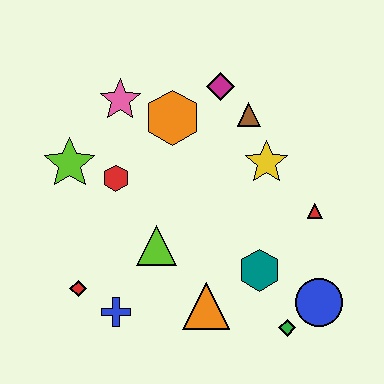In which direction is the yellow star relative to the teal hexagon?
The yellow star is above the teal hexagon.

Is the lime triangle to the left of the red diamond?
No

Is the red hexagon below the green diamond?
No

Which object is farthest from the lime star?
The blue circle is farthest from the lime star.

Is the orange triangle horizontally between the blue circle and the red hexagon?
Yes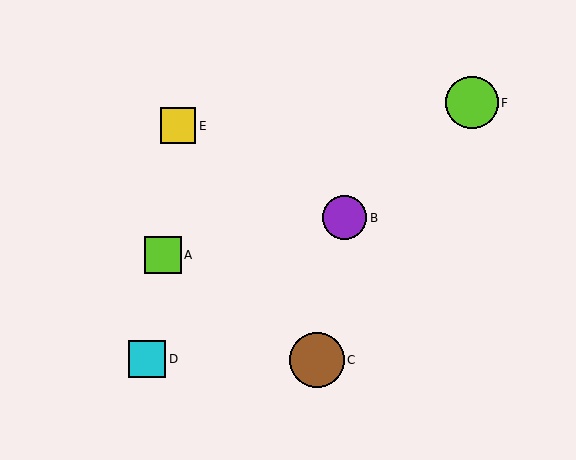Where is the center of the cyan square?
The center of the cyan square is at (147, 359).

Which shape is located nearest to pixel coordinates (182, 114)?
The yellow square (labeled E) at (178, 126) is nearest to that location.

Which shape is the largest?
The brown circle (labeled C) is the largest.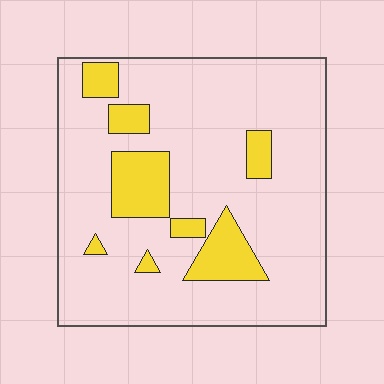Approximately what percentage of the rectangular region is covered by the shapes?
Approximately 15%.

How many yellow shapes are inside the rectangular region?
8.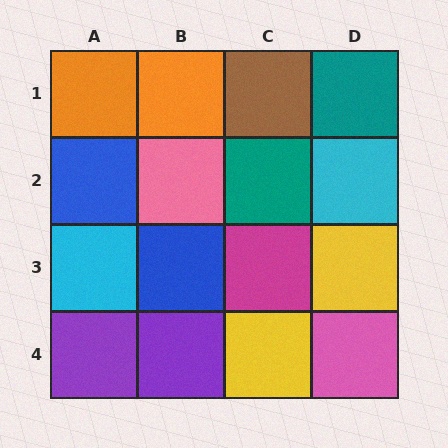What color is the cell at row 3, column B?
Blue.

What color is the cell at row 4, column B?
Purple.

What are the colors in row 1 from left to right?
Orange, orange, brown, teal.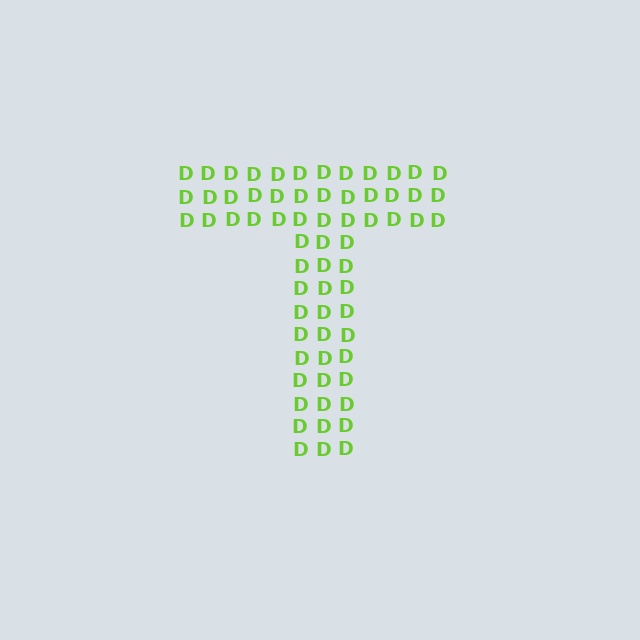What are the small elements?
The small elements are letter D's.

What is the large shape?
The large shape is the letter T.